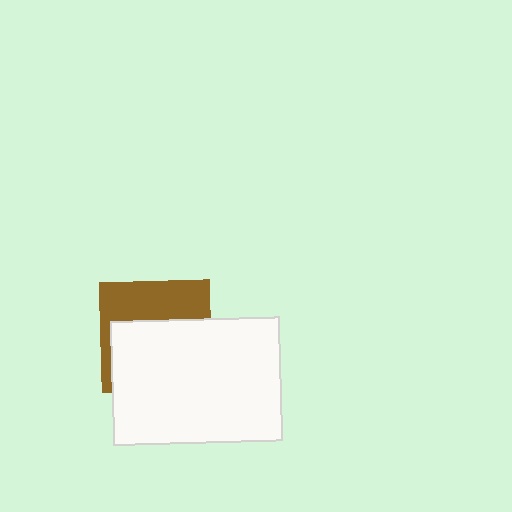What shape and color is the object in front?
The object in front is a white rectangle.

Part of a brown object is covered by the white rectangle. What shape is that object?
It is a square.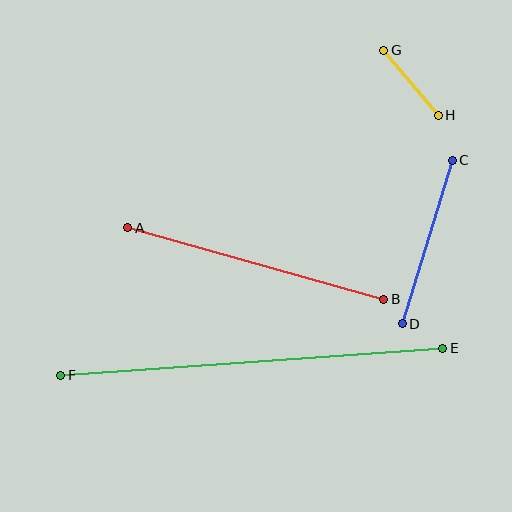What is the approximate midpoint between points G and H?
The midpoint is at approximately (411, 83) pixels.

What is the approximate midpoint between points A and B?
The midpoint is at approximately (256, 264) pixels.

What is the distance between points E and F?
The distance is approximately 383 pixels.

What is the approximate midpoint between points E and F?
The midpoint is at approximately (252, 362) pixels.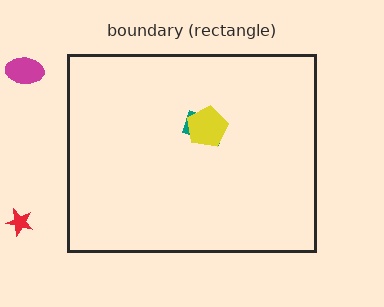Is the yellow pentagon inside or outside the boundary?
Inside.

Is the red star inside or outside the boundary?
Outside.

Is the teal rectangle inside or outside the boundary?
Inside.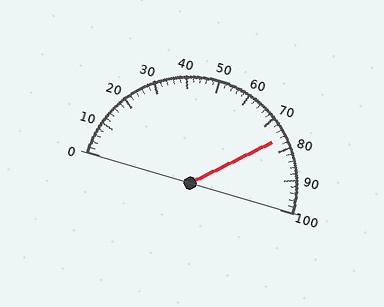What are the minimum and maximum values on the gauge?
The gauge ranges from 0 to 100.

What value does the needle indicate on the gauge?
The needle indicates approximately 76.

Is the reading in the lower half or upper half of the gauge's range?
The reading is in the upper half of the range (0 to 100).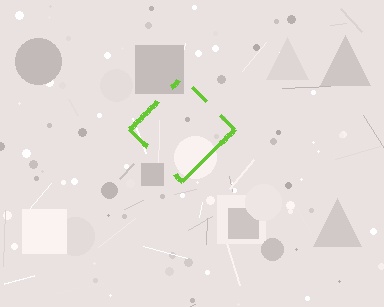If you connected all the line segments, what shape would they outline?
They would outline a diamond.